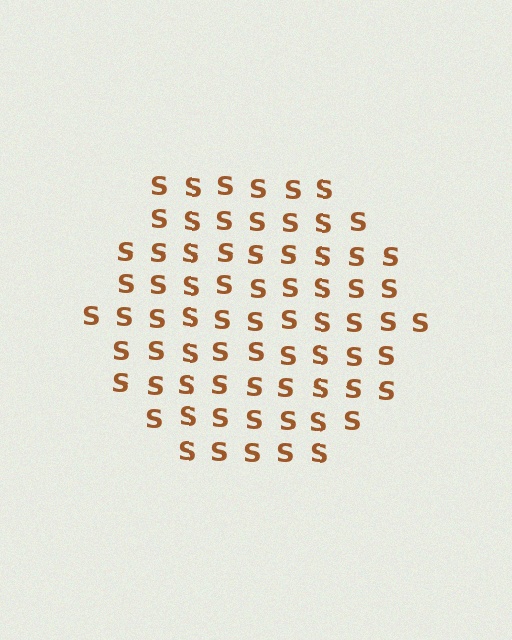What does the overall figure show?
The overall figure shows a hexagon.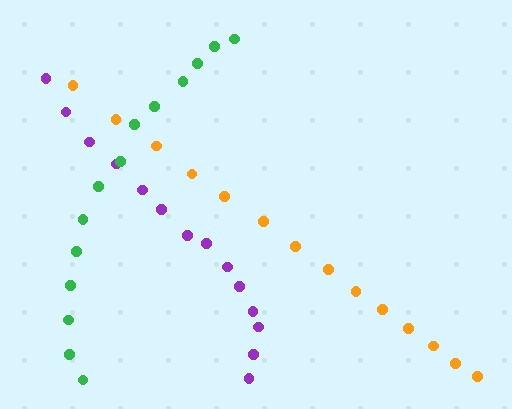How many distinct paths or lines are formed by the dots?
There are 3 distinct paths.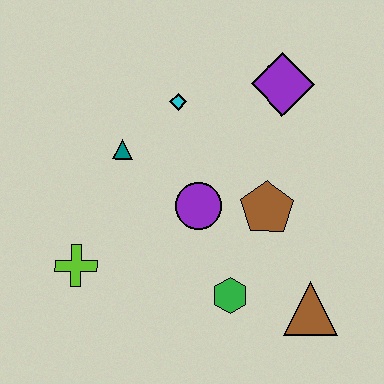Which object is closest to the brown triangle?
The green hexagon is closest to the brown triangle.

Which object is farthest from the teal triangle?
The brown triangle is farthest from the teal triangle.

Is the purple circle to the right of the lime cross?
Yes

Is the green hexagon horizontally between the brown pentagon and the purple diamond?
No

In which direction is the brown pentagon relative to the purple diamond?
The brown pentagon is below the purple diamond.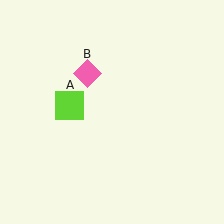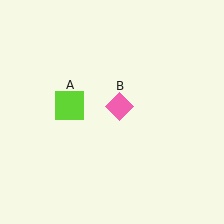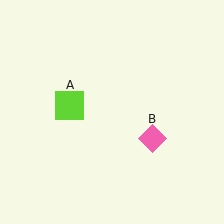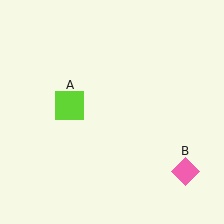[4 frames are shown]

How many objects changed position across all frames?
1 object changed position: pink diamond (object B).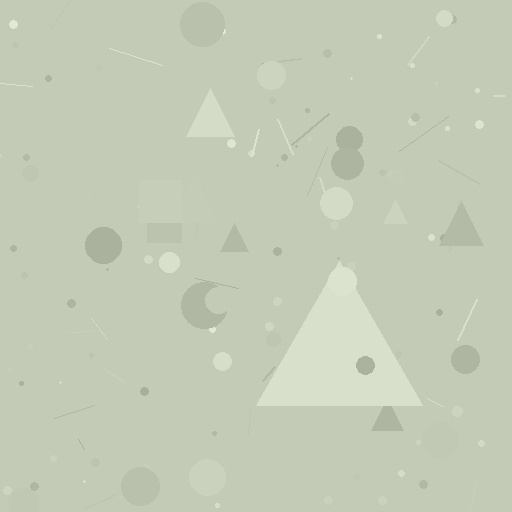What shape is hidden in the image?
A triangle is hidden in the image.